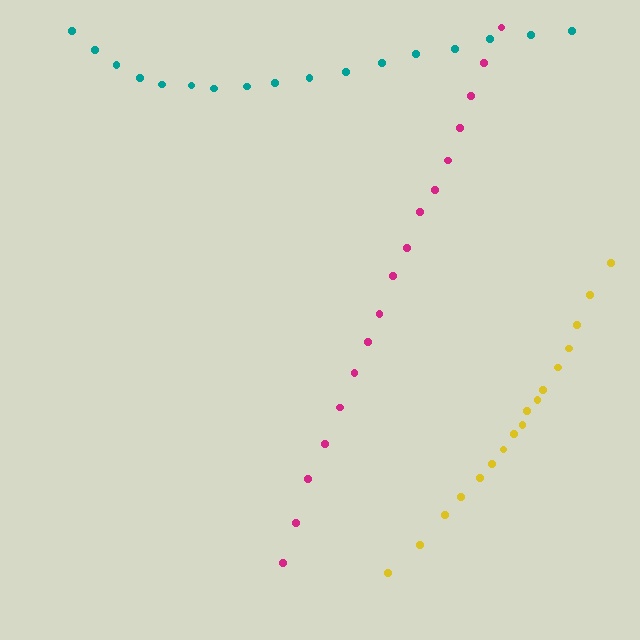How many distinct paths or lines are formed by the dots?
There are 3 distinct paths.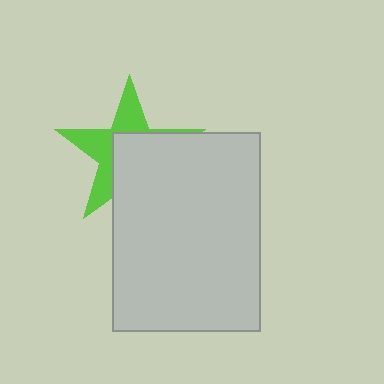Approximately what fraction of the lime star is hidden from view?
Roughly 56% of the lime star is hidden behind the light gray rectangle.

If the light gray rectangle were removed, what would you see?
You would see the complete lime star.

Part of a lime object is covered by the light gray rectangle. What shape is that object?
It is a star.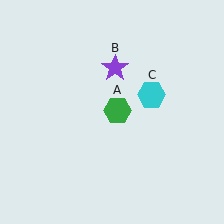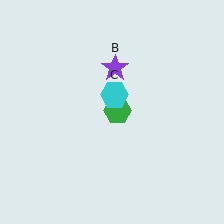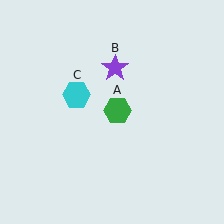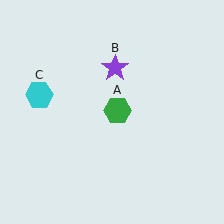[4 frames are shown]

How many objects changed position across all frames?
1 object changed position: cyan hexagon (object C).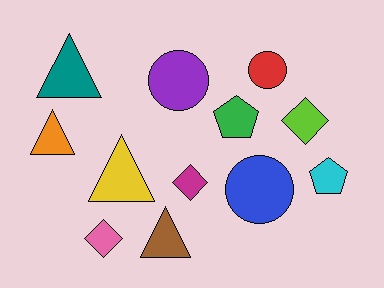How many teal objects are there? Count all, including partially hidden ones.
There is 1 teal object.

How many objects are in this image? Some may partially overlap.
There are 12 objects.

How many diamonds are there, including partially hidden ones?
There are 3 diamonds.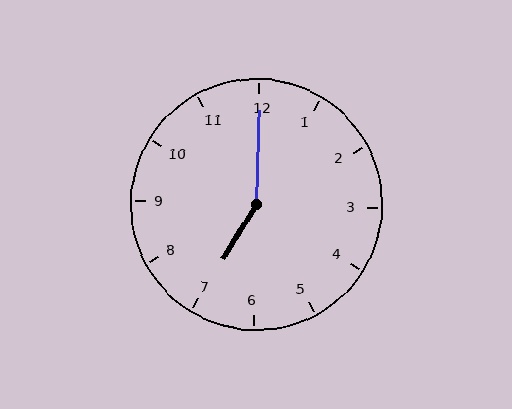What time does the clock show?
7:00.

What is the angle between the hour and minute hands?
Approximately 150 degrees.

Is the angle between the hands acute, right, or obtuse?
It is obtuse.